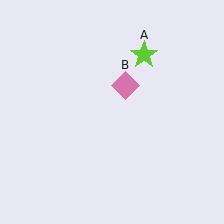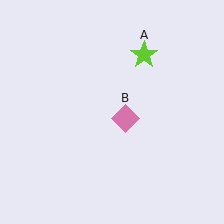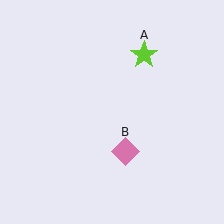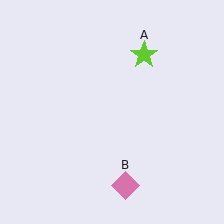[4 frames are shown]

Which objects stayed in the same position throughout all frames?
Lime star (object A) remained stationary.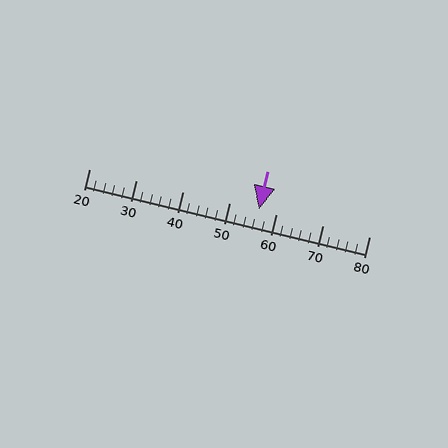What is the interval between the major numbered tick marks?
The major tick marks are spaced 10 units apart.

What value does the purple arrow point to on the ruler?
The purple arrow points to approximately 56.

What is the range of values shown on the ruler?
The ruler shows values from 20 to 80.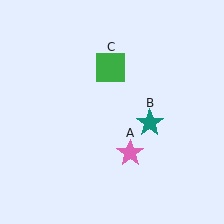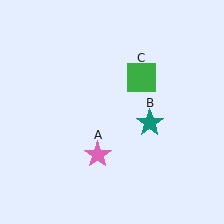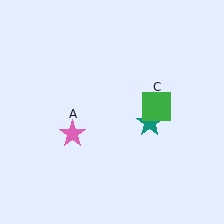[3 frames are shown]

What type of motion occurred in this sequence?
The pink star (object A), green square (object C) rotated clockwise around the center of the scene.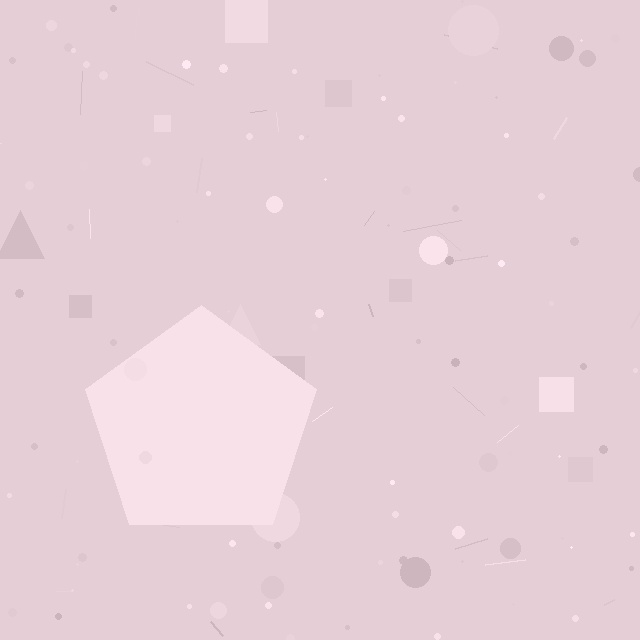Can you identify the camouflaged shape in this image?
The camouflaged shape is a pentagon.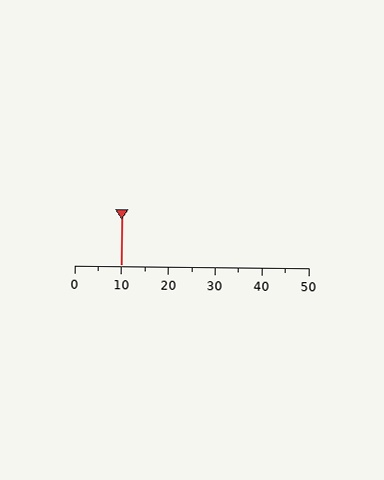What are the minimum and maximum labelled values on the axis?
The axis runs from 0 to 50.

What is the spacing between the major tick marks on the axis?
The major ticks are spaced 10 apart.